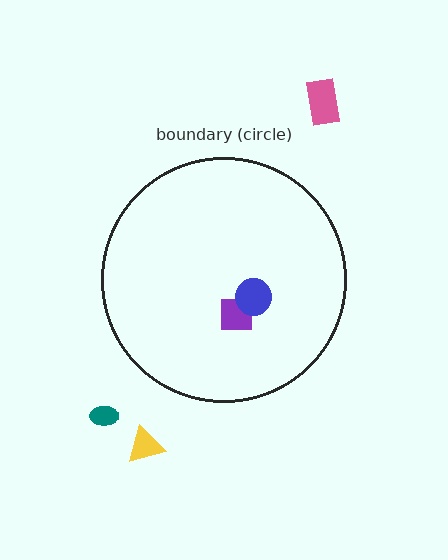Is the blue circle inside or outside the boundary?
Inside.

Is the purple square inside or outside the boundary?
Inside.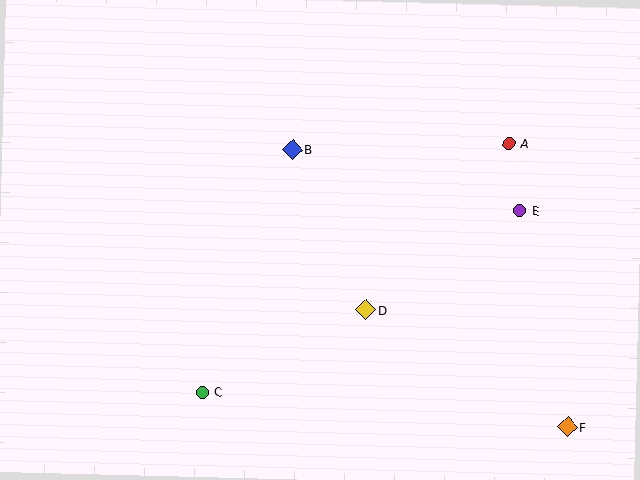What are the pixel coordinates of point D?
Point D is at (366, 310).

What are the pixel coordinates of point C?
Point C is at (202, 392).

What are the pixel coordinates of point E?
Point E is at (520, 211).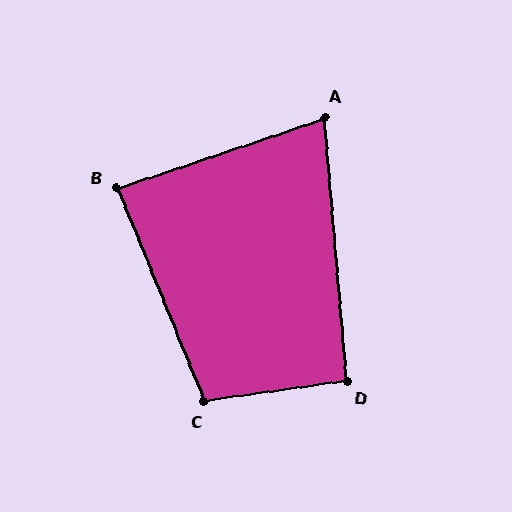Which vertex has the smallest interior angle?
A, at approximately 76 degrees.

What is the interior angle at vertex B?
Approximately 86 degrees (approximately right).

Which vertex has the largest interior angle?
C, at approximately 104 degrees.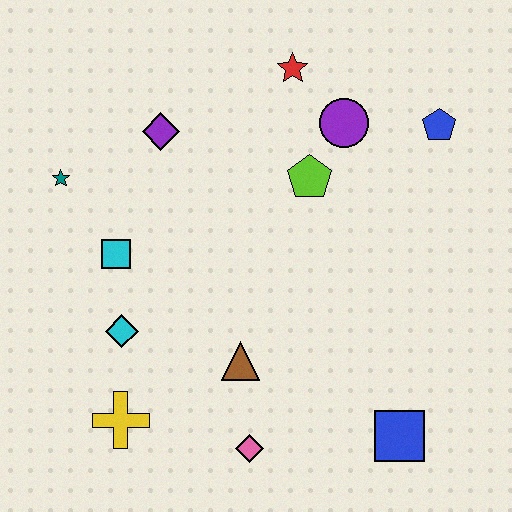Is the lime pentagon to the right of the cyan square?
Yes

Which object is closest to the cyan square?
The cyan diamond is closest to the cyan square.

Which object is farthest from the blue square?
The teal star is farthest from the blue square.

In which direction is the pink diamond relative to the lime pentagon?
The pink diamond is below the lime pentagon.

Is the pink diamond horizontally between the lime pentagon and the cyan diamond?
Yes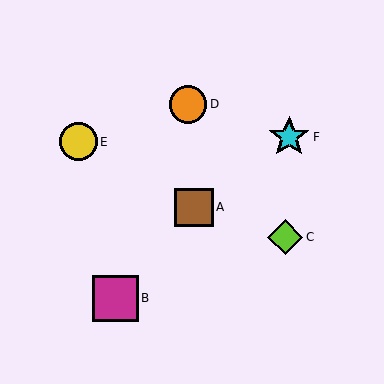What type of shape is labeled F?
Shape F is a cyan star.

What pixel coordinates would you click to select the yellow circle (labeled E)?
Click at (78, 142) to select the yellow circle E.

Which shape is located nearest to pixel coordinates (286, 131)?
The cyan star (labeled F) at (289, 137) is nearest to that location.